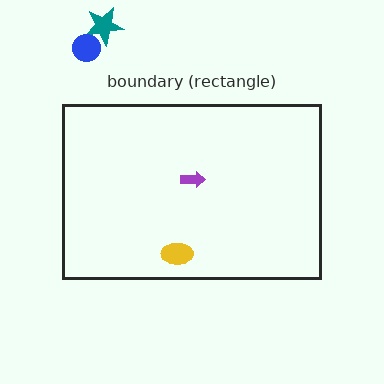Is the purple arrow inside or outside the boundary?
Inside.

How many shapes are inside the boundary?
2 inside, 2 outside.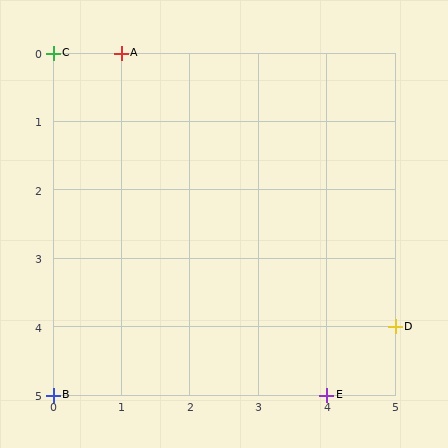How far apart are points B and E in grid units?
Points B and E are 4 columns apart.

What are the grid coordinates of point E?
Point E is at grid coordinates (4, 5).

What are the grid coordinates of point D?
Point D is at grid coordinates (5, 4).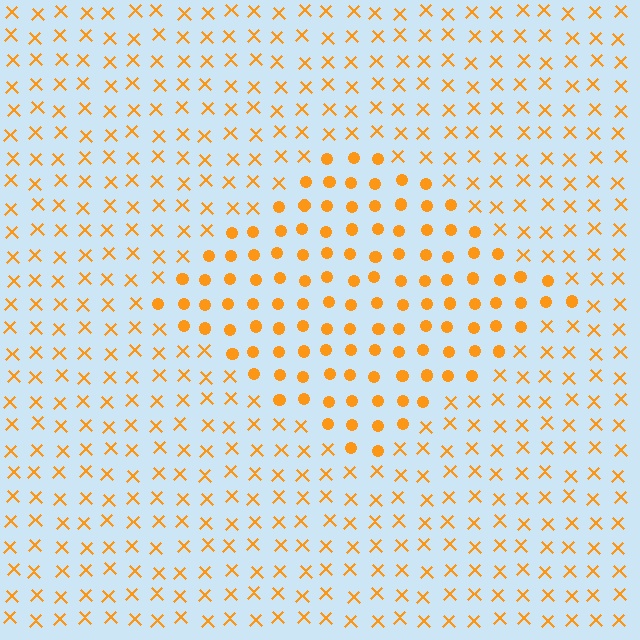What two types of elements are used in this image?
The image uses circles inside the diamond region and X marks outside it.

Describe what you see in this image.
The image is filled with small orange elements arranged in a uniform grid. A diamond-shaped region contains circles, while the surrounding area contains X marks. The boundary is defined purely by the change in element shape.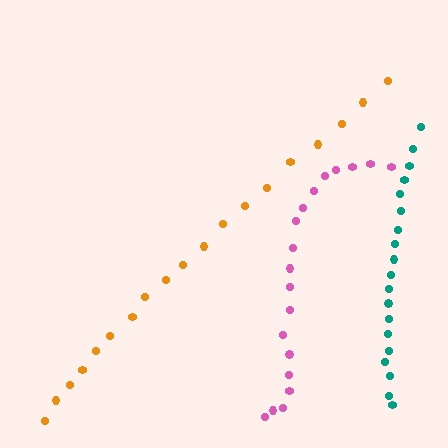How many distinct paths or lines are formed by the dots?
There are 3 distinct paths.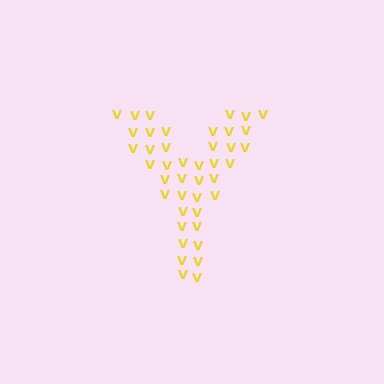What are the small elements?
The small elements are letter V's.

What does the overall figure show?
The overall figure shows the letter Y.